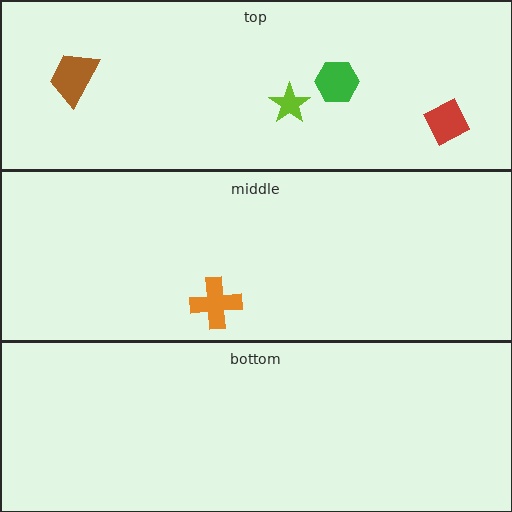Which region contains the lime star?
The top region.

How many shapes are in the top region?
4.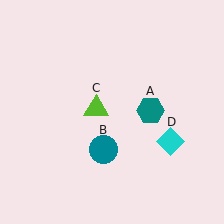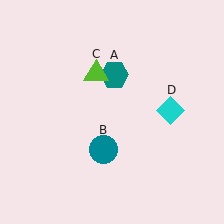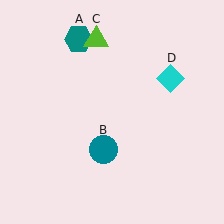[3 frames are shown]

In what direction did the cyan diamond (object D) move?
The cyan diamond (object D) moved up.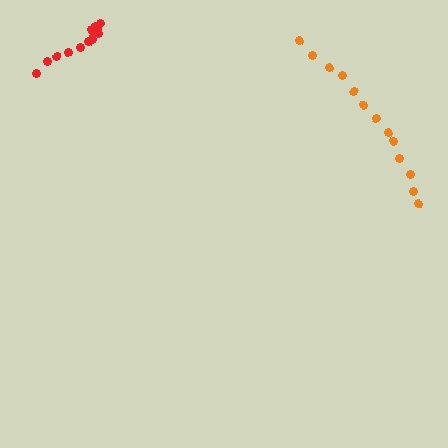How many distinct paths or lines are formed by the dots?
There are 2 distinct paths.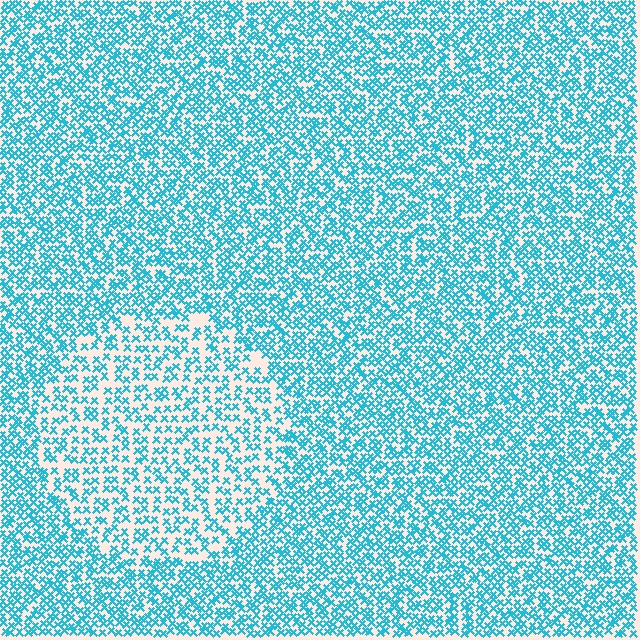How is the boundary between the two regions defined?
The boundary is defined by a change in element density (approximately 1.7x ratio). All elements are the same color, size, and shape.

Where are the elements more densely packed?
The elements are more densely packed outside the circle boundary.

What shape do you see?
I see a circle.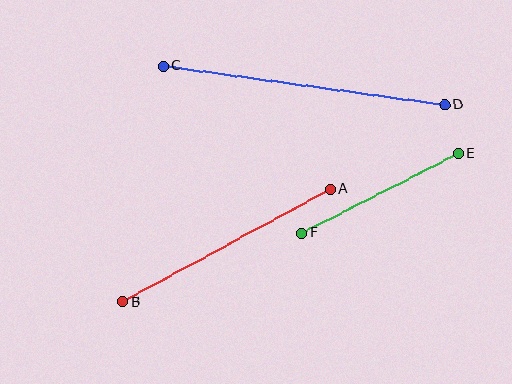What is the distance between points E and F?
The distance is approximately 175 pixels.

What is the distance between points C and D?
The distance is approximately 284 pixels.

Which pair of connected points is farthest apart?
Points C and D are farthest apart.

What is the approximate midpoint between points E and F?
The midpoint is at approximately (380, 193) pixels.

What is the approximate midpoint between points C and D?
The midpoint is at approximately (304, 85) pixels.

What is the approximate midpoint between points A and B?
The midpoint is at approximately (227, 245) pixels.